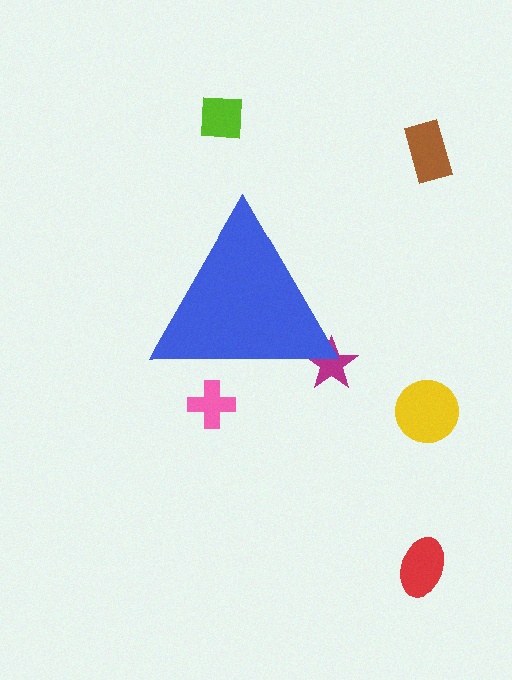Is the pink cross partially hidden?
Yes, the pink cross is partially hidden behind the blue triangle.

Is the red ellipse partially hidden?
No, the red ellipse is fully visible.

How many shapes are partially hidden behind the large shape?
2 shapes are partially hidden.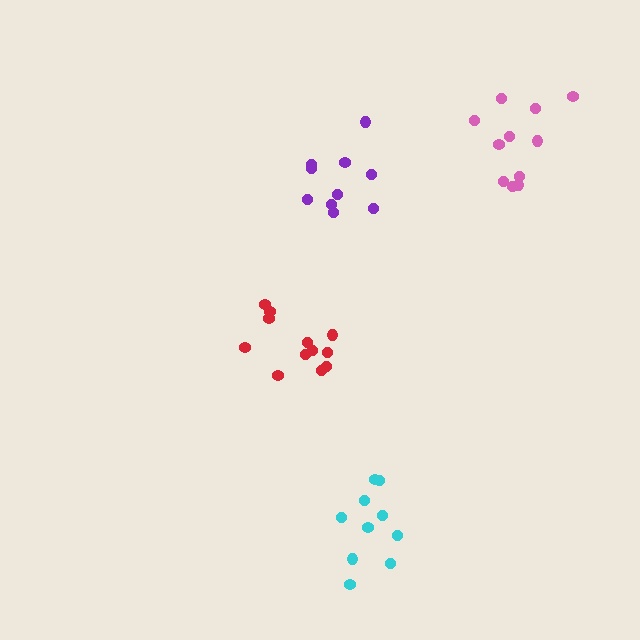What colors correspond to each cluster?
The clusters are colored: cyan, pink, purple, red.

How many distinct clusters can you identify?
There are 4 distinct clusters.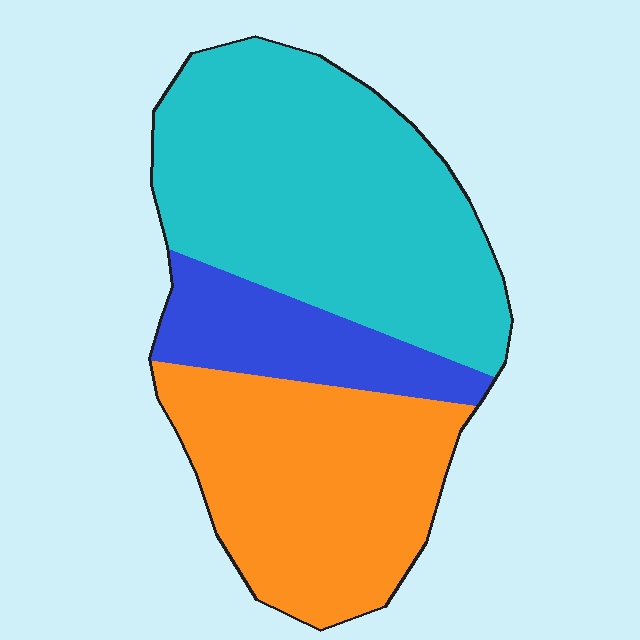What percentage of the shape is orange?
Orange takes up between a third and a half of the shape.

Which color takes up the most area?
Cyan, at roughly 50%.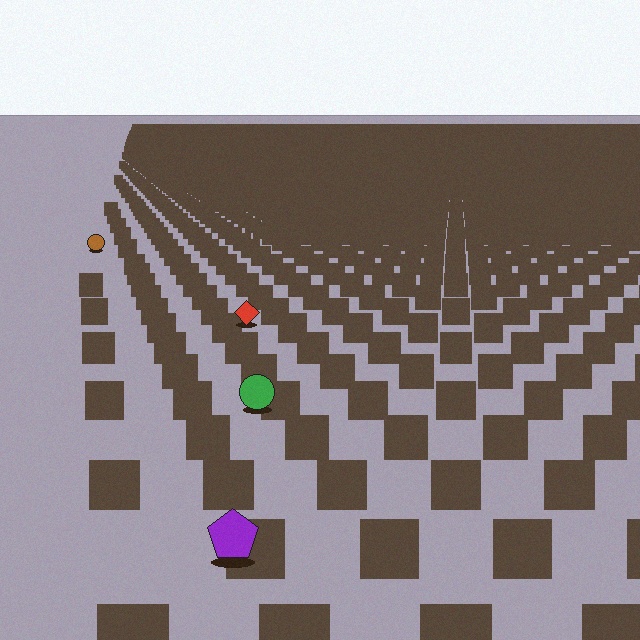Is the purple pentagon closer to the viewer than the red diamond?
Yes. The purple pentagon is closer — you can tell from the texture gradient: the ground texture is coarser near it.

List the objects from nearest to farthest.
From nearest to farthest: the purple pentagon, the green circle, the red diamond, the brown circle.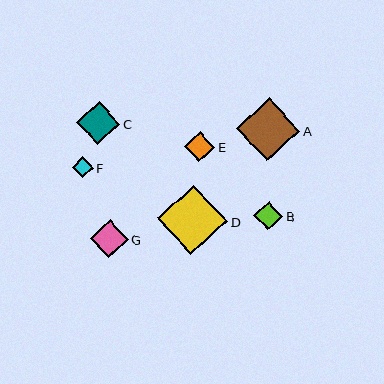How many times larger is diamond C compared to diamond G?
Diamond C is approximately 1.1 times the size of diamond G.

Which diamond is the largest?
Diamond D is the largest with a size of approximately 70 pixels.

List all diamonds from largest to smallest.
From largest to smallest: D, A, C, G, E, B, F.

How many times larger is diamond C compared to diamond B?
Diamond C is approximately 1.5 times the size of diamond B.